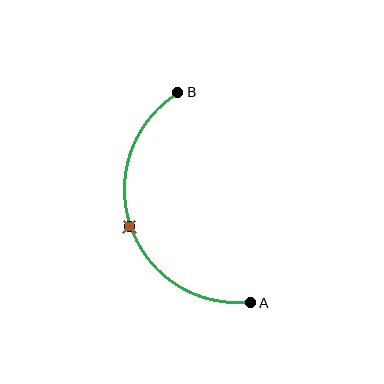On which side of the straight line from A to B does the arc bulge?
The arc bulges to the left of the straight line connecting A and B.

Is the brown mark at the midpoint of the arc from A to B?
Yes. The brown mark lies on the arc at equal arc-length from both A and B — it is the arc midpoint.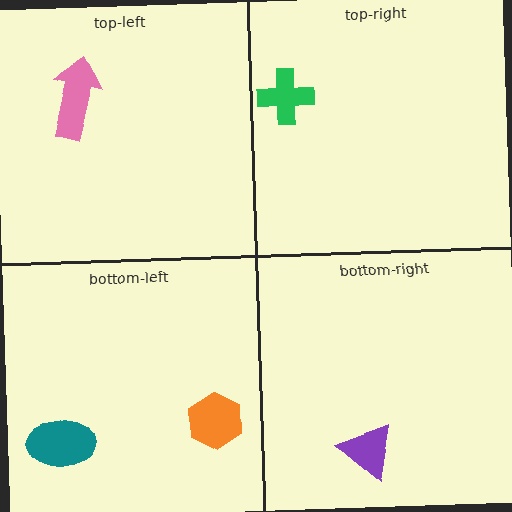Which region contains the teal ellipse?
The bottom-left region.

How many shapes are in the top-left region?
1.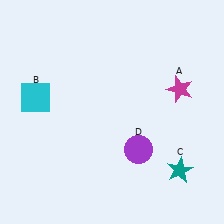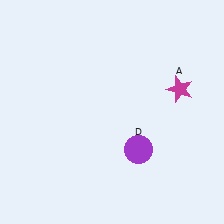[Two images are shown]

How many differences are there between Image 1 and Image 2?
There are 2 differences between the two images.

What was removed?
The cyan square (B), the teal star (C) were removed in Image 2.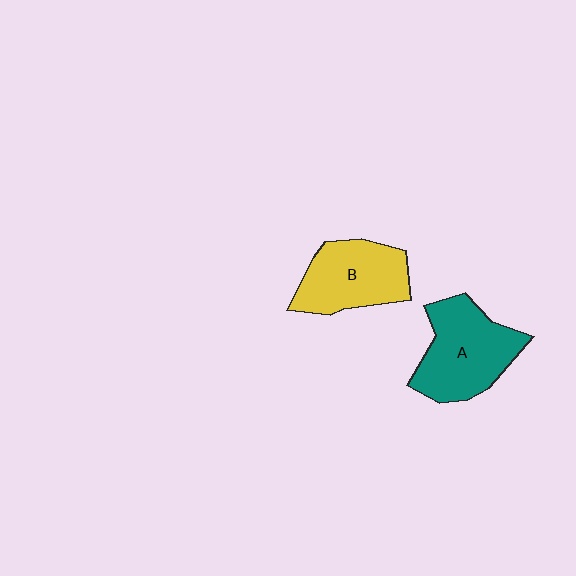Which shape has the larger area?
Shape A (teal).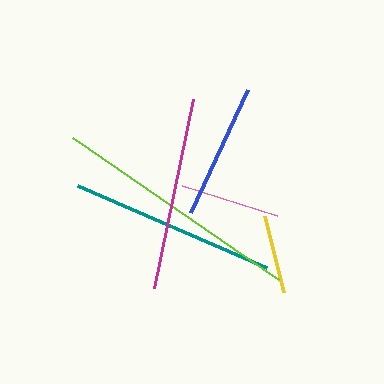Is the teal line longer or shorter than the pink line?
The teal line is longer than the pink line.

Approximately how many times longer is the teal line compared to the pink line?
The teal line is approximately 2.1 times the length of the pink line.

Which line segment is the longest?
The lime line is the longest at approximately 250 pixels.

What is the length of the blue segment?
The blue segment is approximately 136 pixels long.